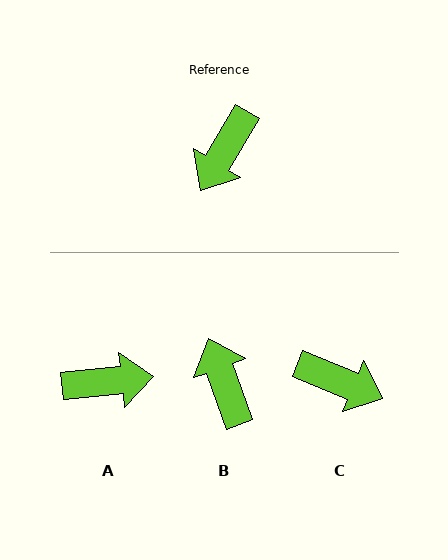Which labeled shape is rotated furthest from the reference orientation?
B, about 129 degrees away.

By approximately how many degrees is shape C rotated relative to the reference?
Approximately 98 degrees counter-clockwise.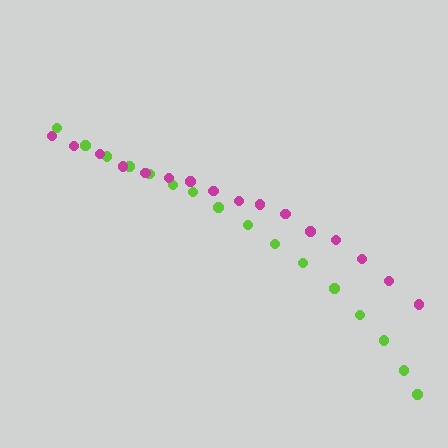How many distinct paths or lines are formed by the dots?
There are 2 distinct paths.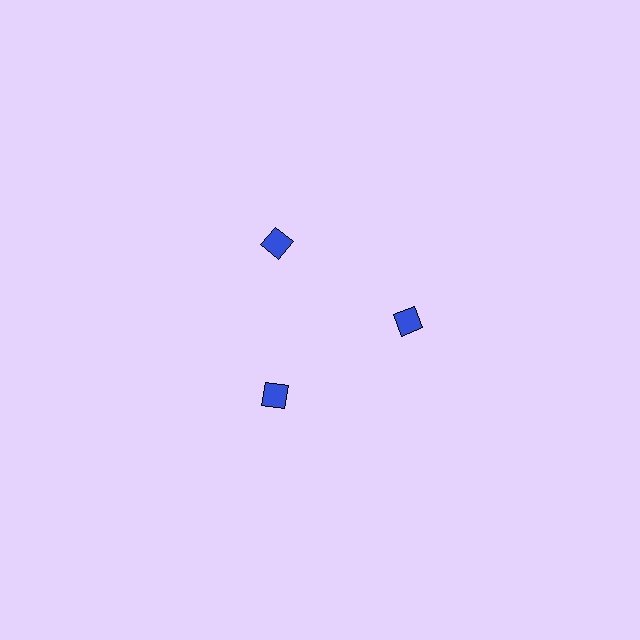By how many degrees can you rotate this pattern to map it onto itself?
The pattern maps onto itself every 120 degrees of rotation.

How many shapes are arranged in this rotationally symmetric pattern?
There are 3 shapes, arranged in 3 groups of 1.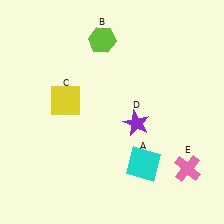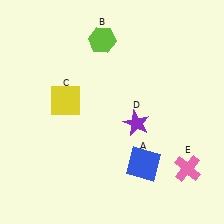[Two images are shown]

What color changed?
The square (A) changed from cyan in Image 1 to blue in Image 2.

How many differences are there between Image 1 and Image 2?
There is 1 difference between the two images.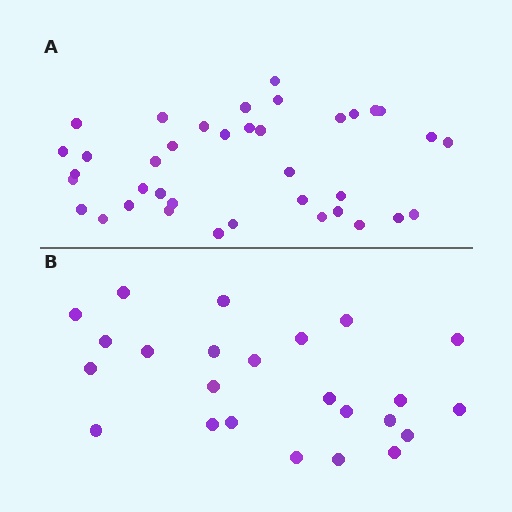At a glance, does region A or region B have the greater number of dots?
Region A (the top region) has more dots.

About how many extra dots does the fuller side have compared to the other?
Region A has approximately 15 more dots than region B.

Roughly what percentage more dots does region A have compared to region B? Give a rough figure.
About 60% more.